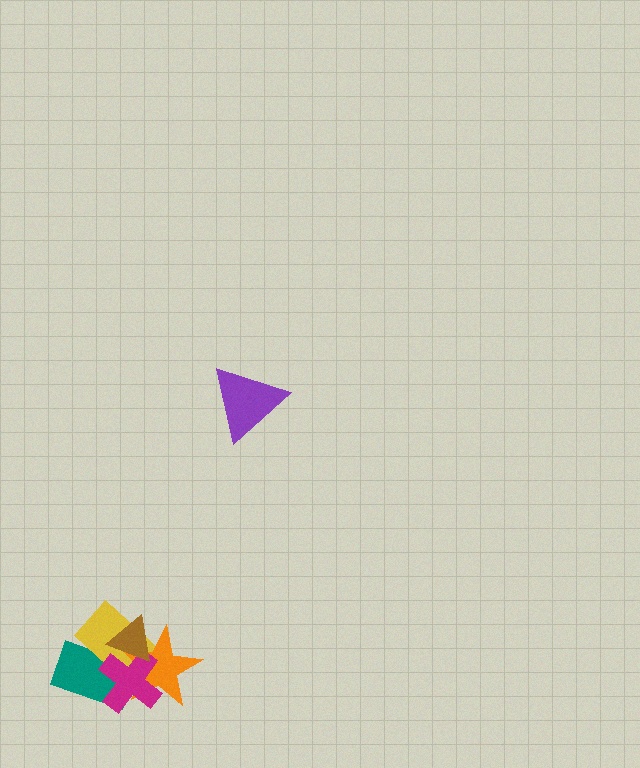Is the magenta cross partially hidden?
Yes, it is partially covered by another shape.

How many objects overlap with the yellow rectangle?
4 objects overlap with the yellow rectangle.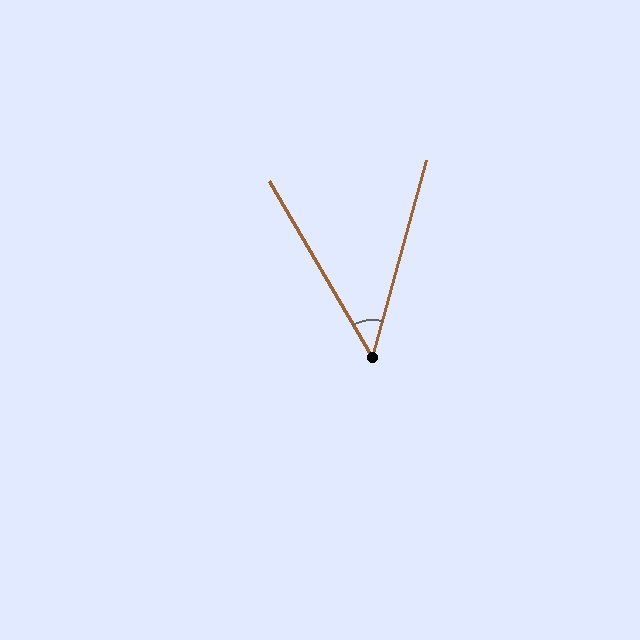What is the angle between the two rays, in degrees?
Approximately 46 degrees.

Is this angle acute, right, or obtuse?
It is acute.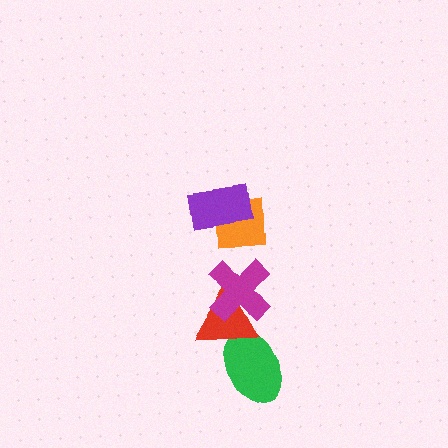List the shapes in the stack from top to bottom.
From top to bottom: the purple rectangle, the orange square, the magenta cross, the red triangle, the green ellipse.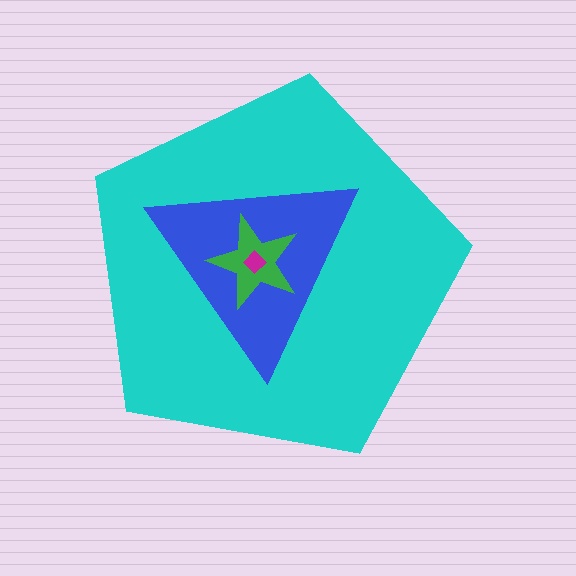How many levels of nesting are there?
4.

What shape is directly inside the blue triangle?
The green star.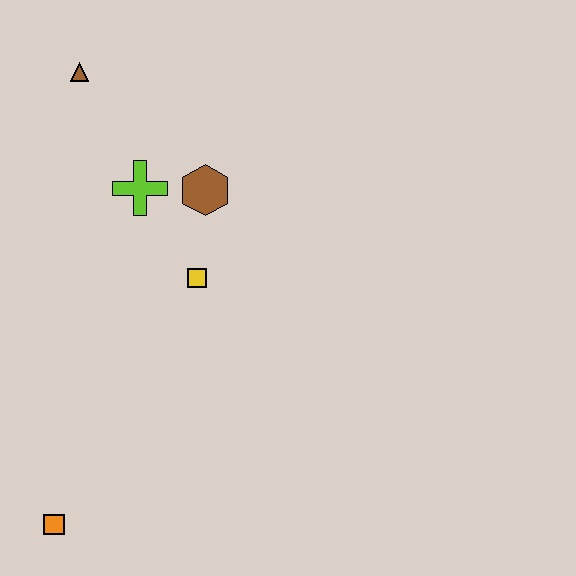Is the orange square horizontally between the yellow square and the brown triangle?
No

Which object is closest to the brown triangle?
The lime cross is closest to the brown triangle.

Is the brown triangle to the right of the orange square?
Yes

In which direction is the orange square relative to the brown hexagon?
The orange square is below the brown hexagon.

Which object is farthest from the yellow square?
The orange square is farthest from the yellow square.